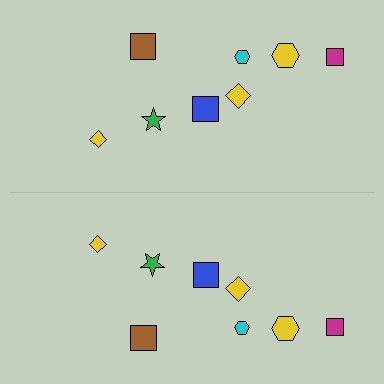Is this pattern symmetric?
Yes, this pattern has bilateral (reflection) symmetry.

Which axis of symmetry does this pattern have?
The pattern has a horizontal axis of symmetry running through the center of the image.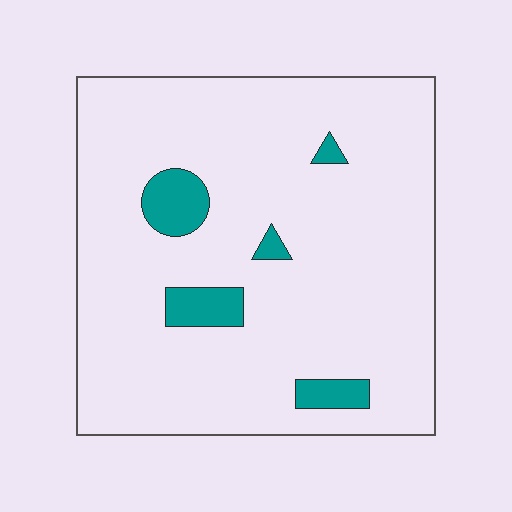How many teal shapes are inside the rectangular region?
5.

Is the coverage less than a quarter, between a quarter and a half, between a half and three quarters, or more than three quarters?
Less than a quarter.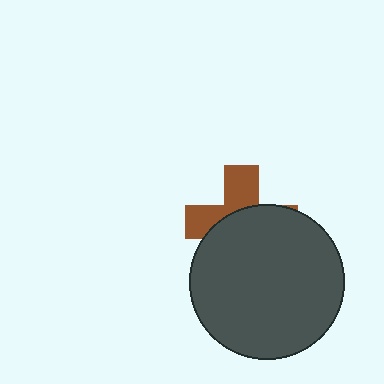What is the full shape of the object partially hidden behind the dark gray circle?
The partially hidden object is a brown cross.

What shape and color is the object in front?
The object in front is a dark gray circle.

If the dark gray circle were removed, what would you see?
You would see the complete brown cross.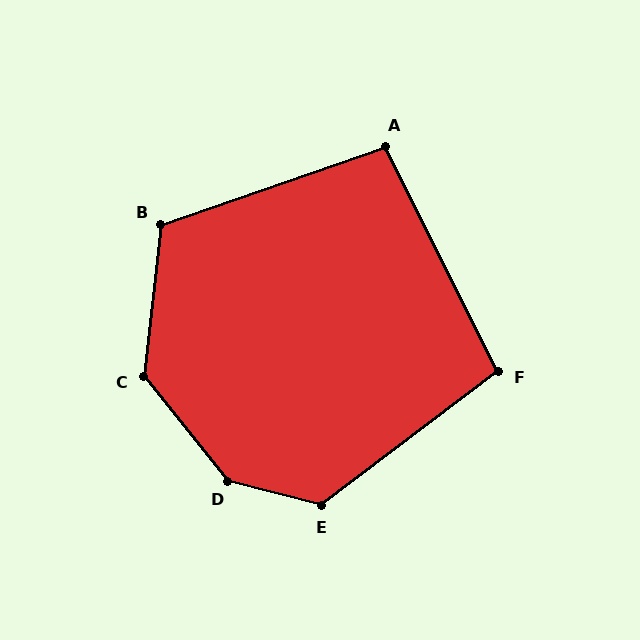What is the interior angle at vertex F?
Approximately 101 degrees (obtuse).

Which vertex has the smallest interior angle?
A, at approximately 97 degrees.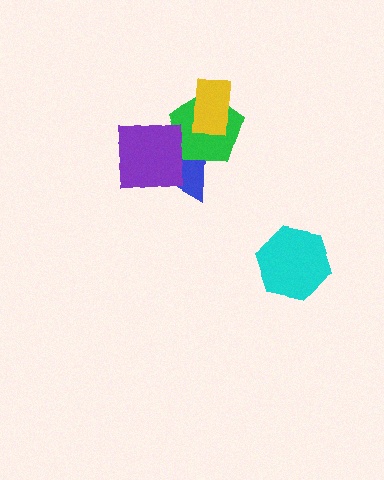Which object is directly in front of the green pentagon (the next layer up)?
The yellow rectangle is directly in front of the green pentagon.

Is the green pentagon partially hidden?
Yes, it is partially covered by another shape.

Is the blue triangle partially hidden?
Yes, it is partially covered by another shape.